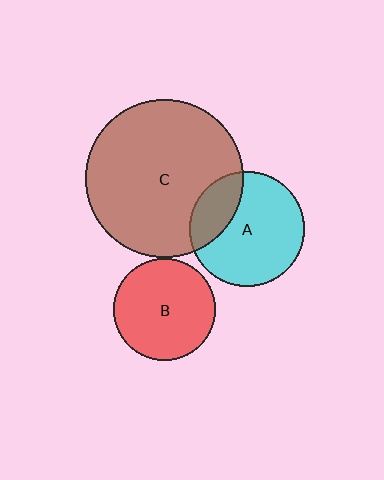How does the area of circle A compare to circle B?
Approximately 1.3 times.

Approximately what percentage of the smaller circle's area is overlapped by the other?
Approximately 25%.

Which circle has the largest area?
Circle C (brown).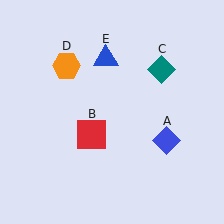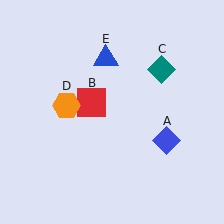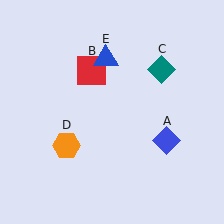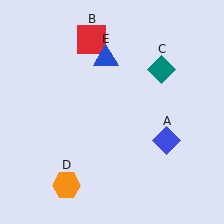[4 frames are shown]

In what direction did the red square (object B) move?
The red square (object B) moved up.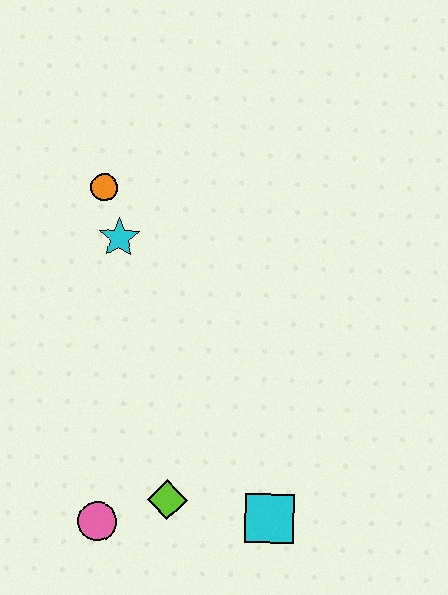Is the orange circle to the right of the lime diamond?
No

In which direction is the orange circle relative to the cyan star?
The orange circle is above the cyan star.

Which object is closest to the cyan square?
The lime diamond is closest to the cyan square.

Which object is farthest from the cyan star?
The cyan square is farthest from the cyan star.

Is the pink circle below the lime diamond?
Yes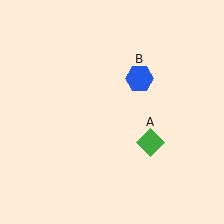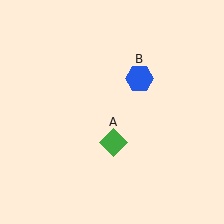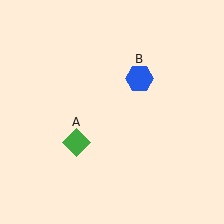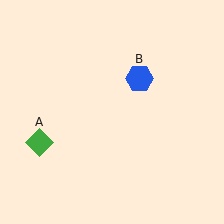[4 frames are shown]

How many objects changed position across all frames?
1 object changed position: green diamond (object A).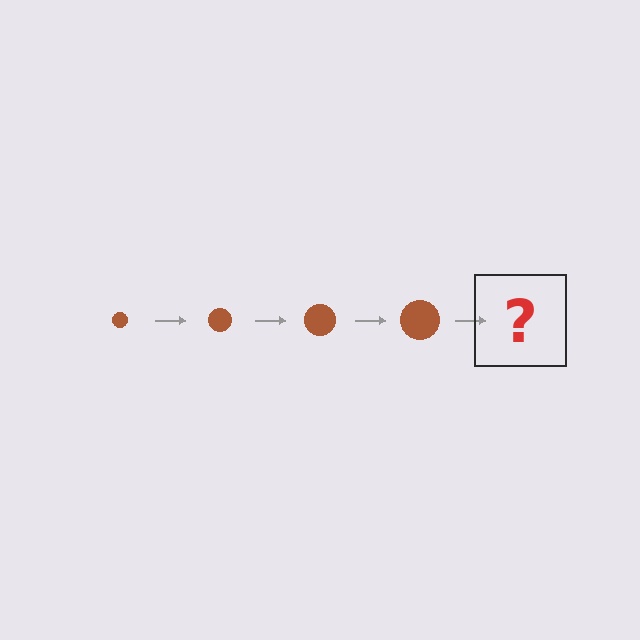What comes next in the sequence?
The next element should be a brown circle, larger than the previous one.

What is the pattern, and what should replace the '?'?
The pattern is that the circle gets progressively larger each step. The '?' should be a brown circle, larger than the previous one.